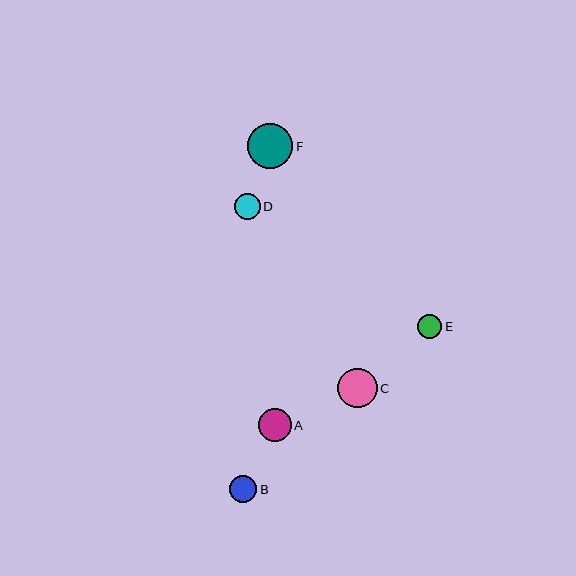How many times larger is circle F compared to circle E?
Circle F is approximately 1.8 times the size of circle E.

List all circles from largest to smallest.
From largest to smallest: F, C, A, B, D, E.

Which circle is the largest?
Circle F is the largest with a size of approximately 45 pixels.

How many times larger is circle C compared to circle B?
Circle C is approximately 1.5 times the size of circle B.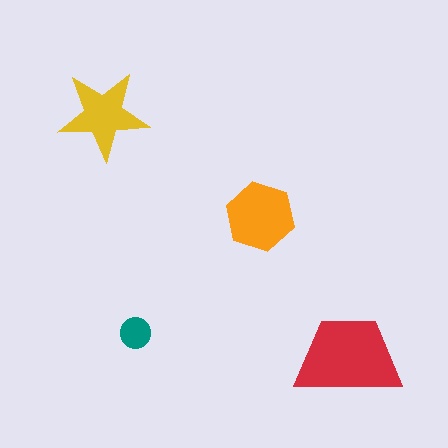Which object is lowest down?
The red trapezoid is bottommost.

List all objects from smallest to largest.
The teal circle, the yellow star, the orange hexagon, the red trapezoid.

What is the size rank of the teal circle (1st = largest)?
4th.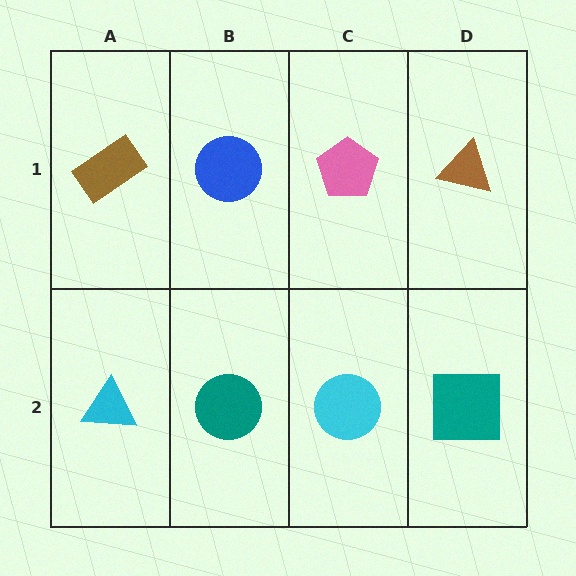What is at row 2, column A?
A cyan triangle.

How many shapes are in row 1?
4 shapes.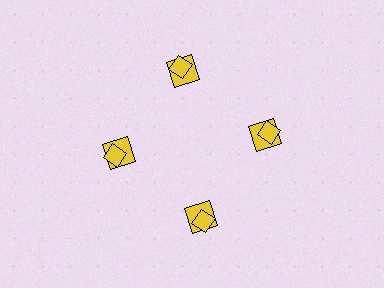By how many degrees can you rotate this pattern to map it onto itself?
The pattern maps onto itself every 90 degrees of rotation.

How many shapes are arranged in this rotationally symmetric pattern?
There are 8 shapes, arranged in 4 groups of 2.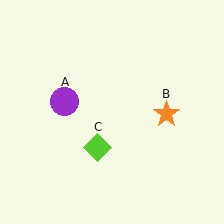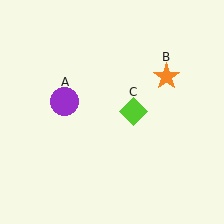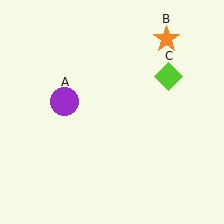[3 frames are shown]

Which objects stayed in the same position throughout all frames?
Purple circle (object A) remained stationary.